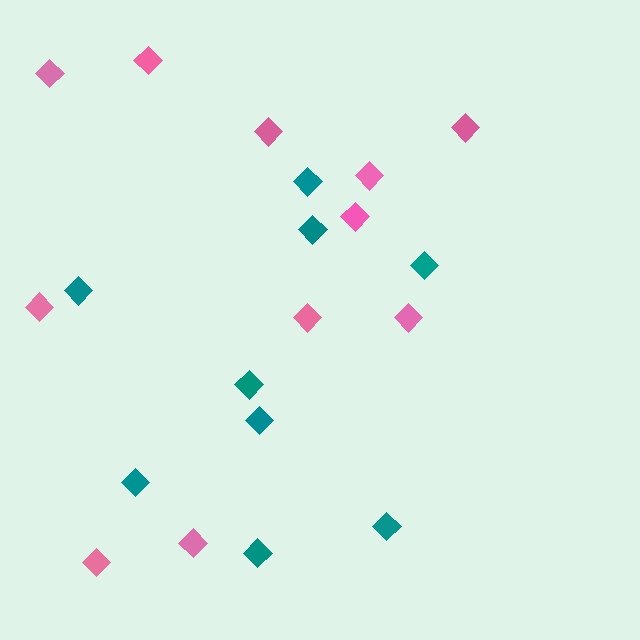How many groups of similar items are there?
There are 2 groups: one group of pink diamonds (11) and one group of teal diamonds (9).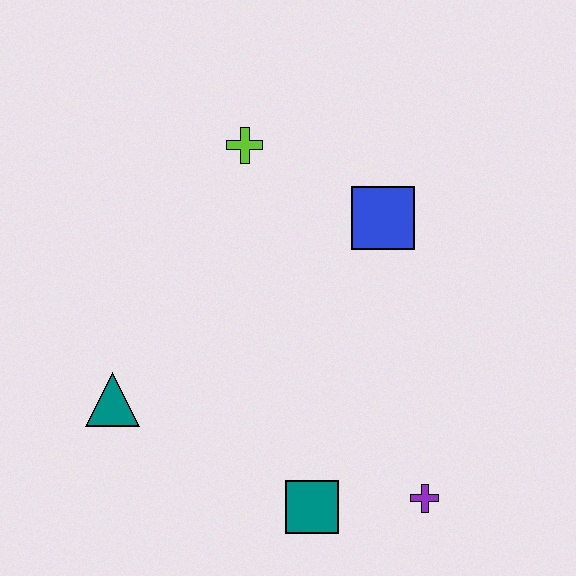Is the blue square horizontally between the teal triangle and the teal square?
No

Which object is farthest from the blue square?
The teal triangle is farthest from the blue square.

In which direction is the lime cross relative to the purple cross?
The lime cross is above the purple cross.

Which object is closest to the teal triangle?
The teal square is closest to the teal triangle.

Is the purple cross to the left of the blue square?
No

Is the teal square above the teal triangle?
No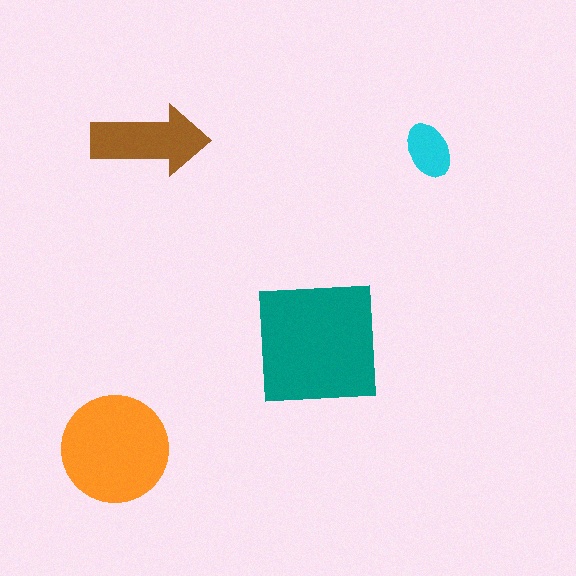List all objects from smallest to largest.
The cyan ellipse, the brown arrow, the orange circle, the teal square.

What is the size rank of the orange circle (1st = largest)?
2nd.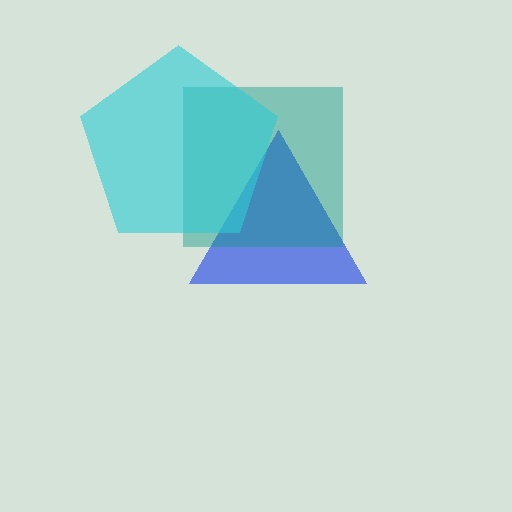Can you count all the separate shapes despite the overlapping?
Yes, there are 3 separate shapes.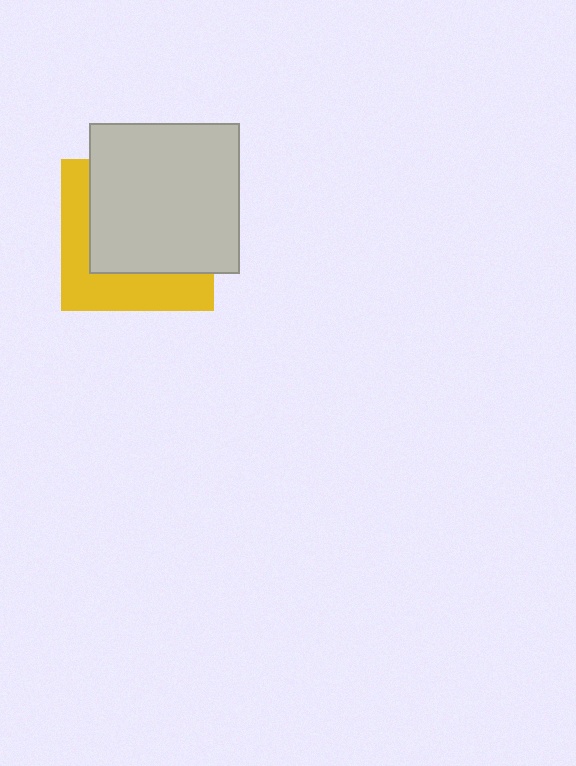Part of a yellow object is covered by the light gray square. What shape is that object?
It is a square.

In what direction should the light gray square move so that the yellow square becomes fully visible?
The light gray square should move toward the upper-right. That is the shortest direction to clear the overlap and leave the yellow square fully visible.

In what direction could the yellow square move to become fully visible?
The yellow square could move toward the lower-left. That would shift it out from behind the light gray square entirely.